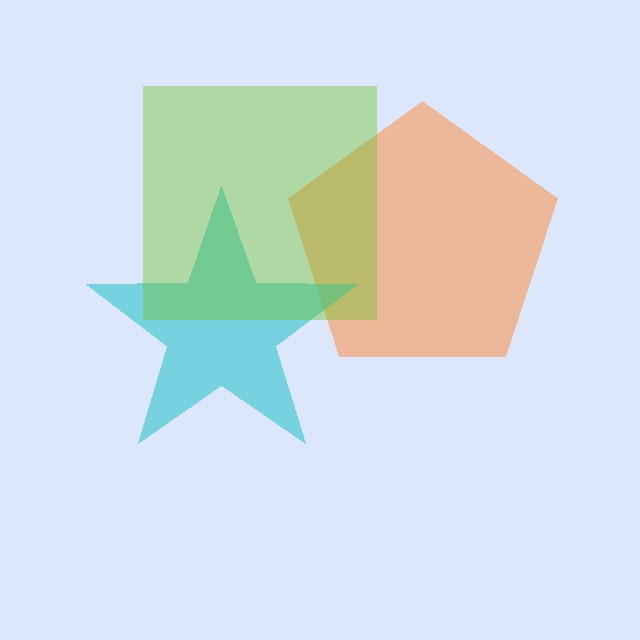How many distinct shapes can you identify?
There are 3 distinct shapes: an orange pentagon, a cyan star, a lime square.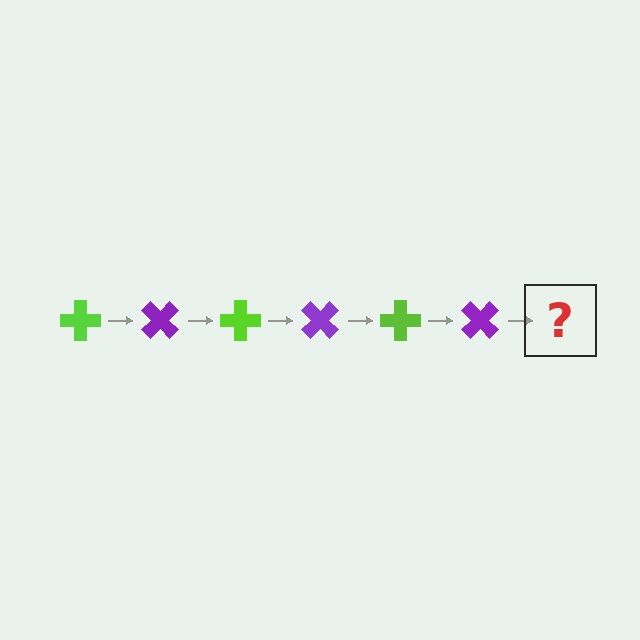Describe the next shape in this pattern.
It should be a lime cross, rotated 270 degrees from the start.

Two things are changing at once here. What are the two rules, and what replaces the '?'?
The two rules are that it rotates 45 degrees each step and the color cycles through lime and purple. The '?' should be a lime cross, rotated 270 degrees from the start.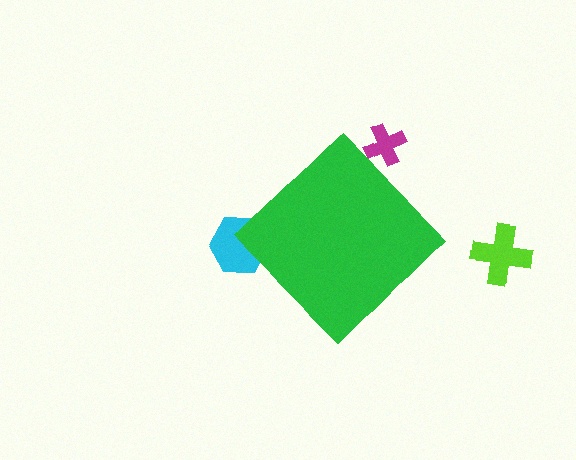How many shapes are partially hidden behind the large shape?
2 shapes are partially hidden.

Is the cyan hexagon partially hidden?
Yes, the cyan hexagon is partially hidden behind the green diamond.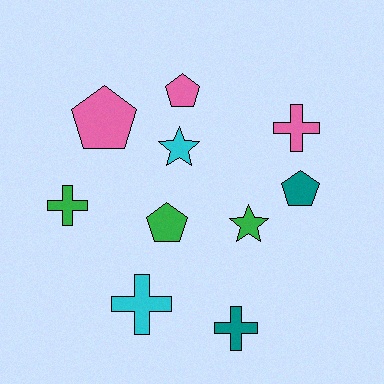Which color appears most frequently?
Green, with 3 objects.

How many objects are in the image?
There are 10 objects.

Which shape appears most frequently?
Cross, with 4 objects.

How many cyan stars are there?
There is 1 cyan star.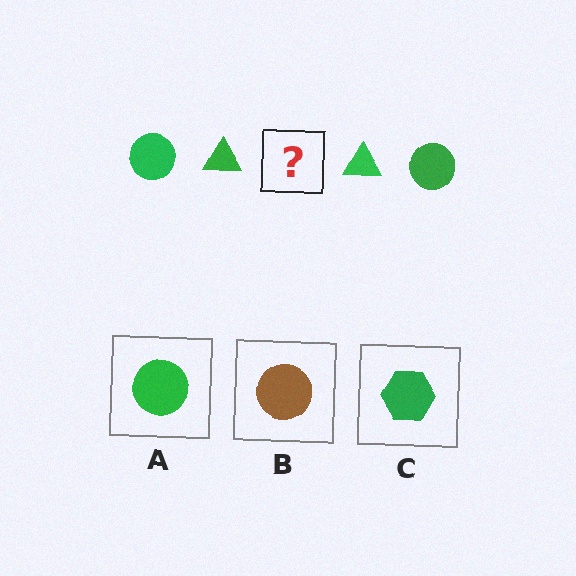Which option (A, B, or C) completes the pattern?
A.